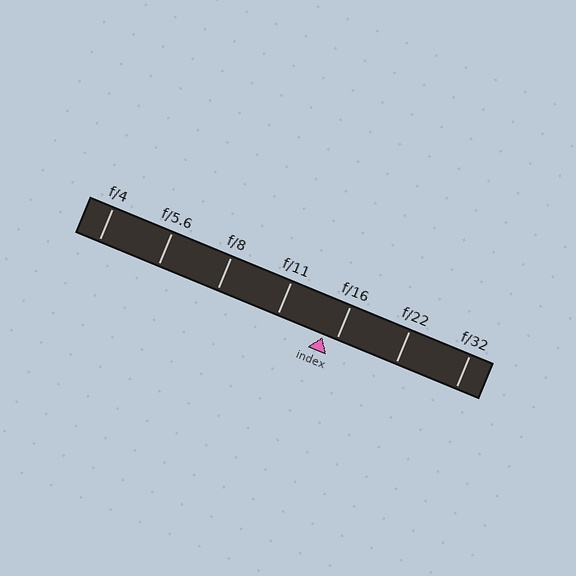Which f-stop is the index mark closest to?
The index mark is closest to f/16.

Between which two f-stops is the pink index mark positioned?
The index mark is between f/11 and f/16.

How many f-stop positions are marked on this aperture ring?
There are 7 f-stop positions marked.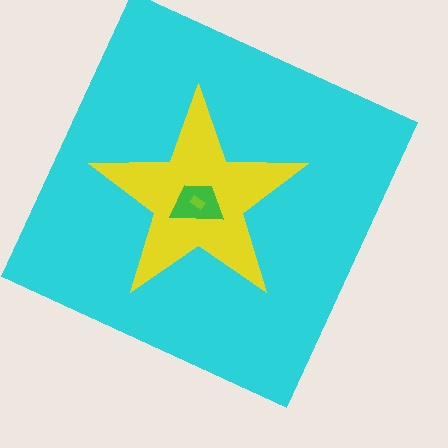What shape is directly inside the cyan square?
The yellow star.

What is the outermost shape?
The cyan square.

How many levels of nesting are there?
4.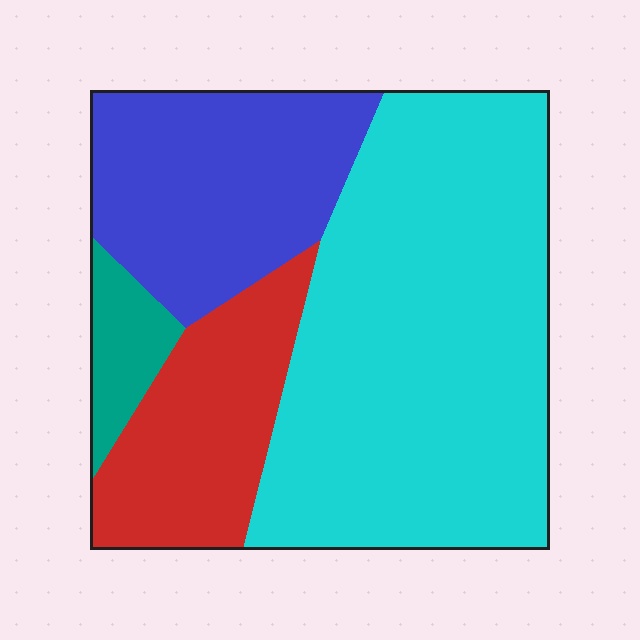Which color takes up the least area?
Teal, at roughly 5%.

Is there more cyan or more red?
Cyan.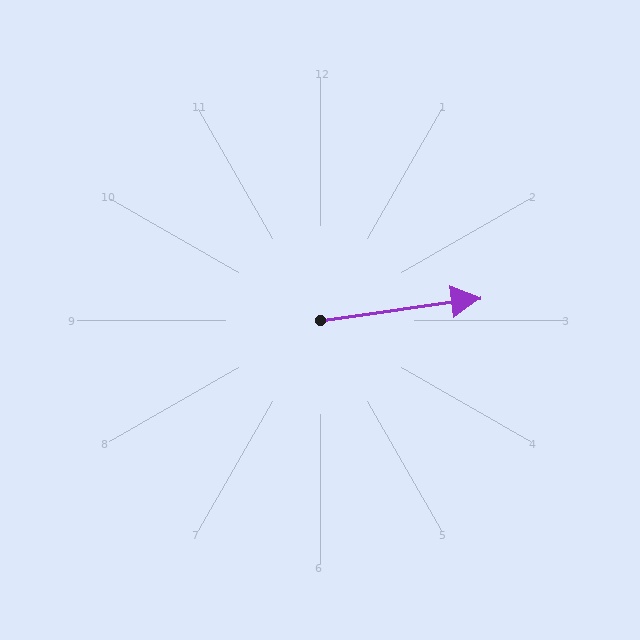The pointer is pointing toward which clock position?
Roughly 3 o'clock.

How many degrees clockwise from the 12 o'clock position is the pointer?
Approximately 82 degrees.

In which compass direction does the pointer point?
East.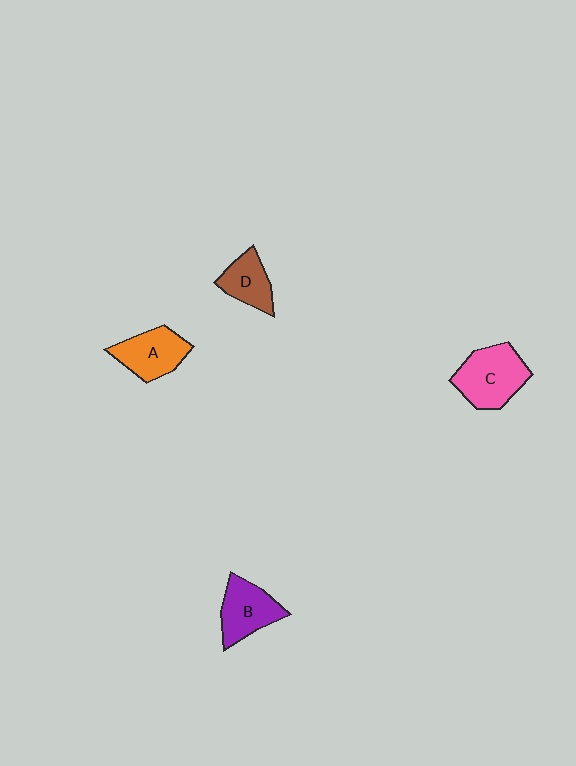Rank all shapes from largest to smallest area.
From largest to smallest: C (pink), B (purple), A (orange), D (brown).